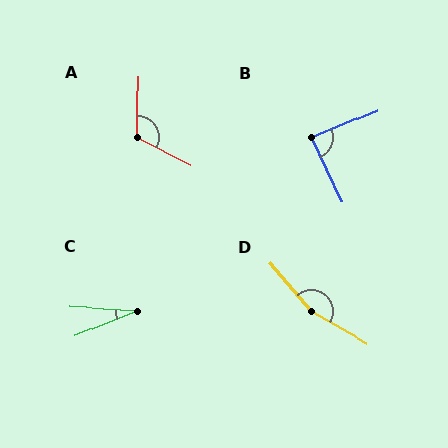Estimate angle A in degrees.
Approximately 117 degrees.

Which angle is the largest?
D, at approximately 161 degrees.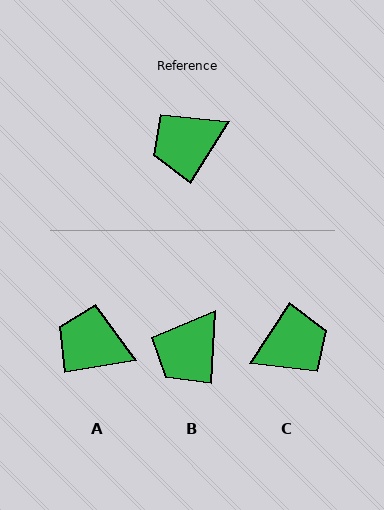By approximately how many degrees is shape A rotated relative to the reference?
Approximately 48 degrees clockwise.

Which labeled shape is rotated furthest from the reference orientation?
C, about 178 degrees away.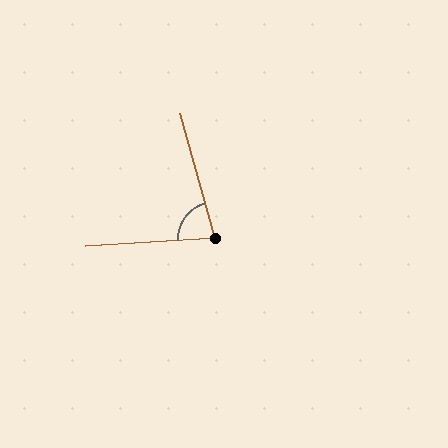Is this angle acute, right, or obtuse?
It is acute.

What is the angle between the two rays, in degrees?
Approximately 78 degrees.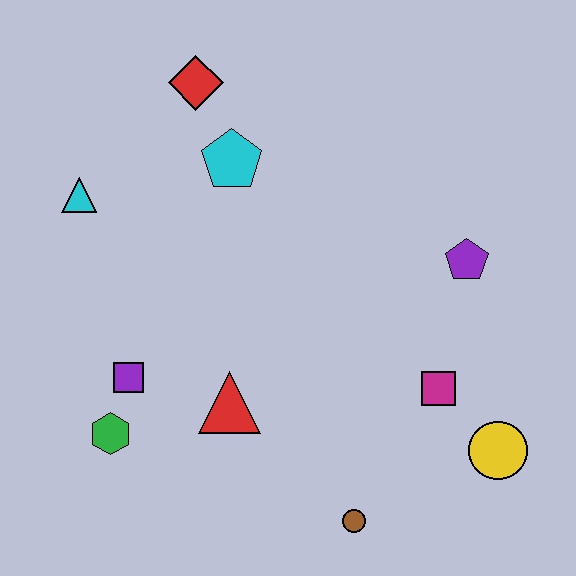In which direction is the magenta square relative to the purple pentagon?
The magenta square is below the purple pentagon.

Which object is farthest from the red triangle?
The red diamond is farthest from the red triangle.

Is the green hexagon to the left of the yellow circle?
Yes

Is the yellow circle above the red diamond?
No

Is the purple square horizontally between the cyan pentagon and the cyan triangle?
Yes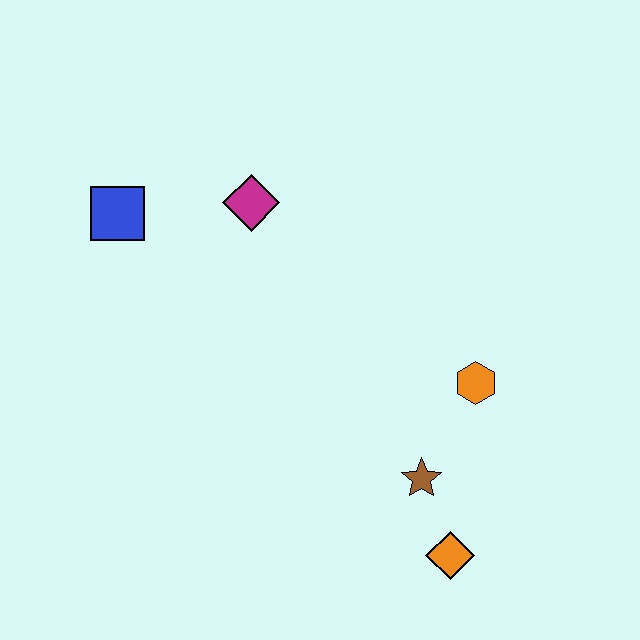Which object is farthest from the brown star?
The blue square is farthest from the brown star.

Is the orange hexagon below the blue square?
Yes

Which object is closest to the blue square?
The magenta diamond is closest to the blue square.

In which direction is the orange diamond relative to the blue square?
The orange diamond is below the blue square.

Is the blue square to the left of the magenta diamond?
Yes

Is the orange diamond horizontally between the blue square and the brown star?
No